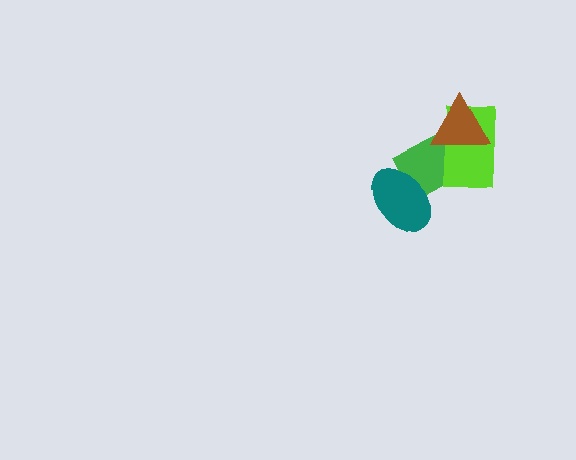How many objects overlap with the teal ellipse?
1 object overlaps with the teal ellipse.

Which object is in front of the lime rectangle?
The brown triangle is in front of the lime rectangle.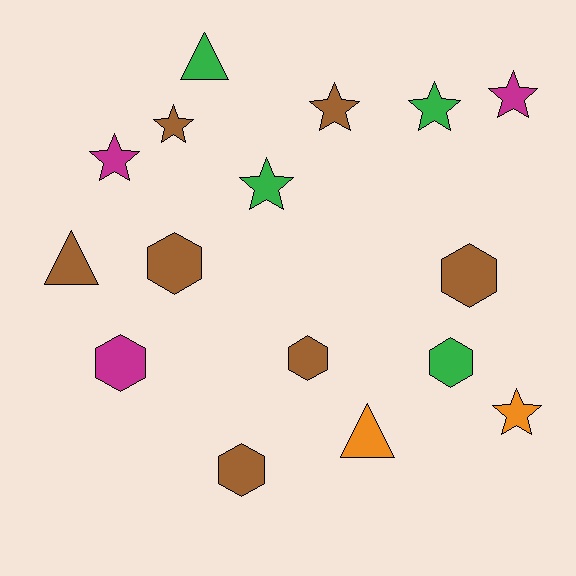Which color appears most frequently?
Brown, with 7 objects.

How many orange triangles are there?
There is 1 orange triangle.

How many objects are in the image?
There are 16 objects.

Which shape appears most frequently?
Star, with 7 objects.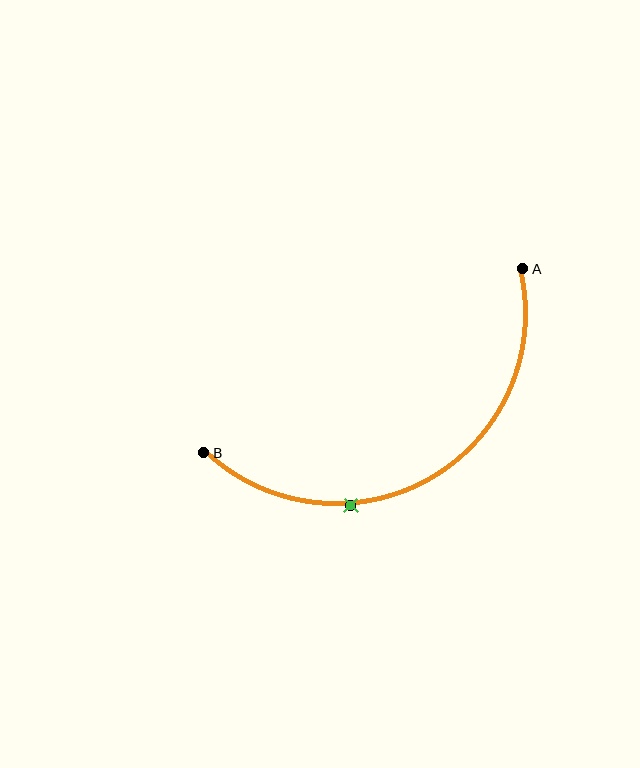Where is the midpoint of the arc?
The arc midpoint is the point on the curve farthest from the straight line joining A and B. It sits below that line.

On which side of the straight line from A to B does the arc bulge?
The arc bulges below the straight line connecting A and B.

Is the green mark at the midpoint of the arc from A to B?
No. The green mark lies on the arc but is closer to endpoint B. The arc midpoint would be at the point on the curve equidistant along the arc from both A and B.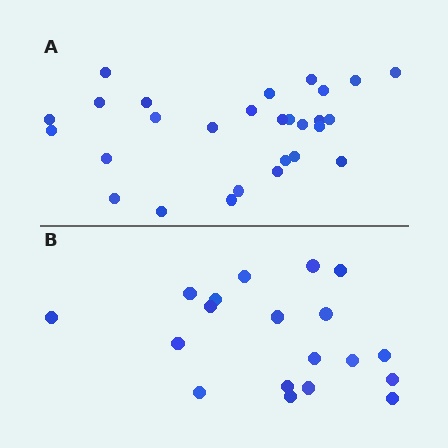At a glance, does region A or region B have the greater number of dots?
Region A (the top region) has more dots.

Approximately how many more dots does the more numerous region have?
Region A has roughly 8 or so more dots than region B.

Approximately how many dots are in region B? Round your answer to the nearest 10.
About 20 dots. (The exact count is 19, which rounds to 20.)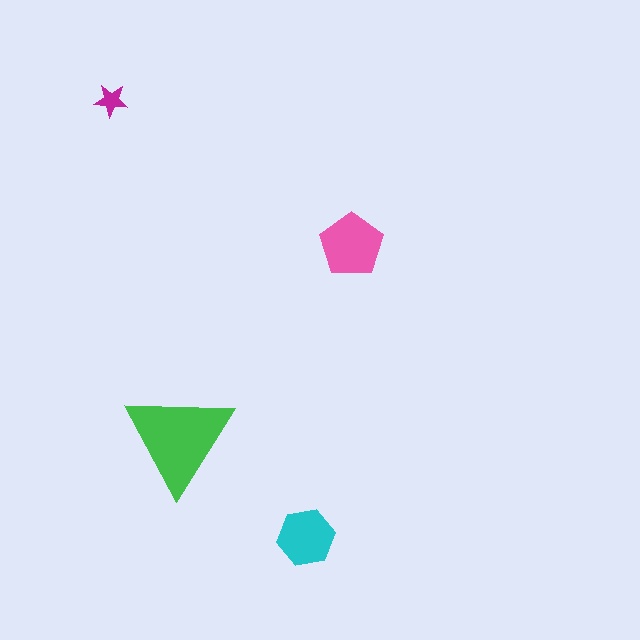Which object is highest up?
The magenta star is topmost.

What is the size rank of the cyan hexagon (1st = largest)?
3rd.